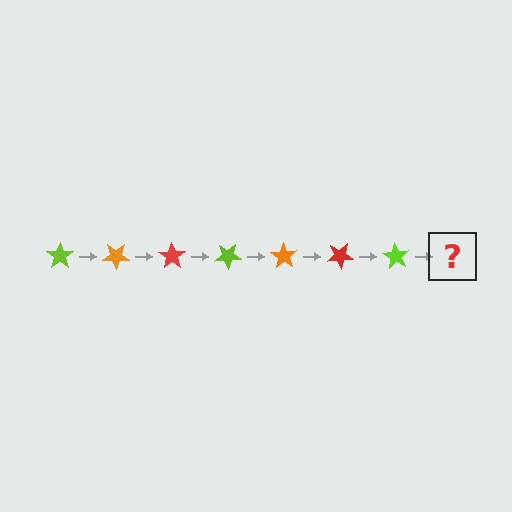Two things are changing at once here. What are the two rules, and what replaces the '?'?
The two rules are that it rotates 35 degrees each step and the color cycles through lime, orange, and red. The '?' should be an orange star, rotated 245 degrees from the start.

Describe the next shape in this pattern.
It should be an orange star, rotated 245 degrees from the start.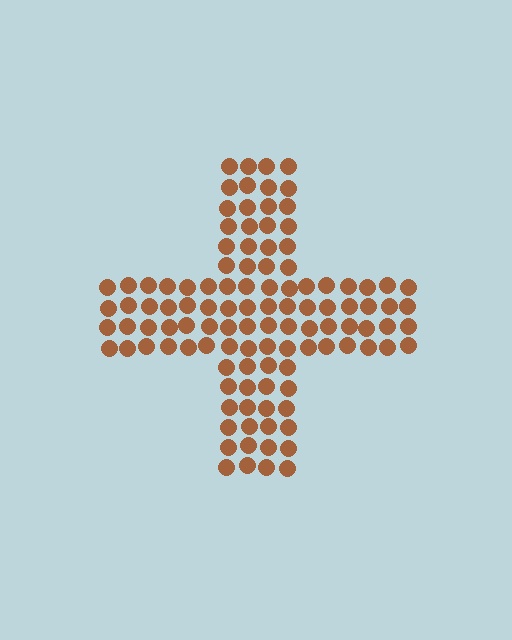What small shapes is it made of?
It is made of small circles.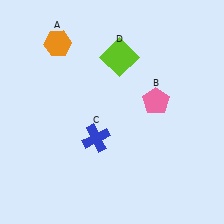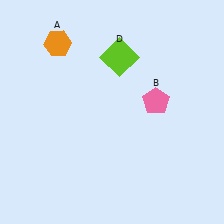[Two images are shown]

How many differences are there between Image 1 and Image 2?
There is 1 difference between the two images.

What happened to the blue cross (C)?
The blue cross (C) was removed in Image 2. It was in the bottom-left area of Image 1.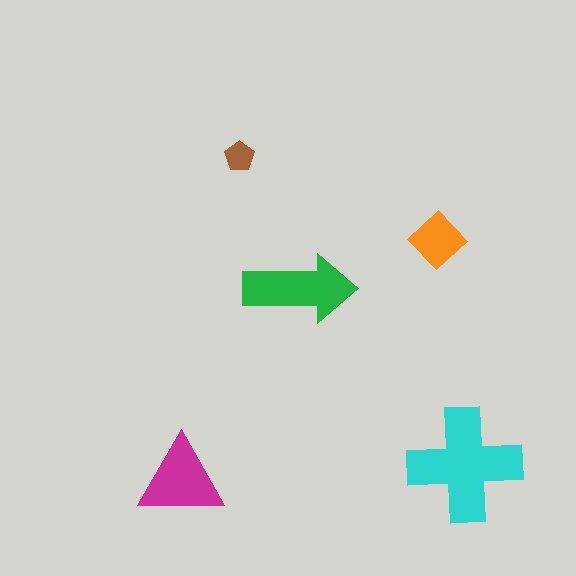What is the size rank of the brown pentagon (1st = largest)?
5th.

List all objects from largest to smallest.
The cyan cross, the green arrow, the magenta triangle, the orange diamond, the brown pentagon.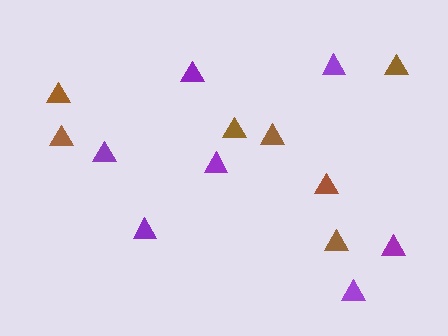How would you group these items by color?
There are 2 groups: one group of purple triangles (7) and one group of brown triangles (7).